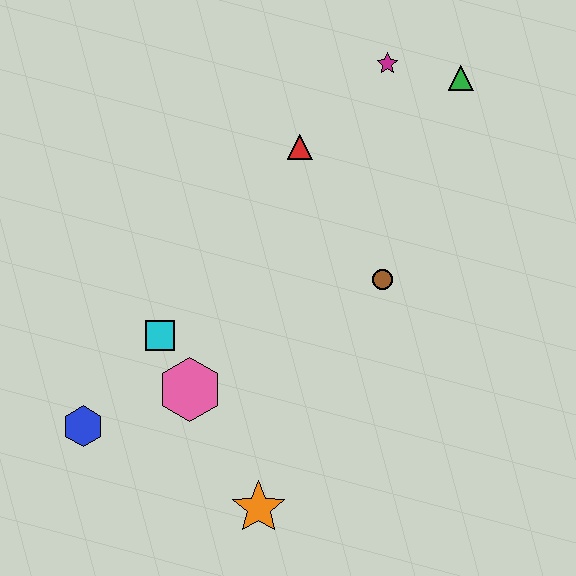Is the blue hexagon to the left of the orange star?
Yes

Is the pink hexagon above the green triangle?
No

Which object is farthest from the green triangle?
The blue hexagon is farthest from the green triangle.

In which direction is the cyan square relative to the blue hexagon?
The cyan square is above the blue hexagon.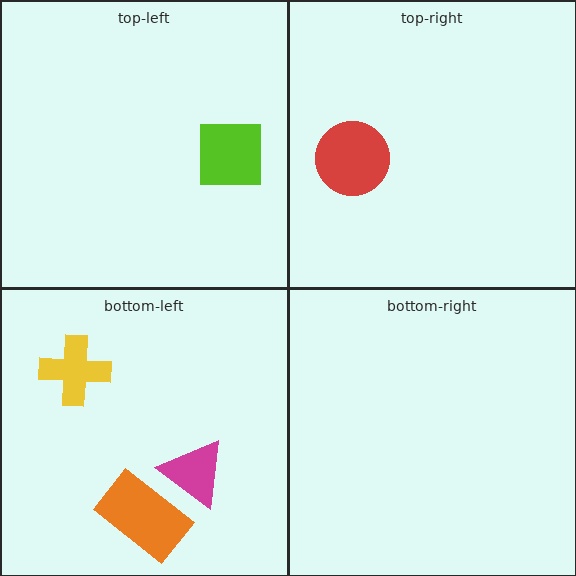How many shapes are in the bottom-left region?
3.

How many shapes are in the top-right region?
1.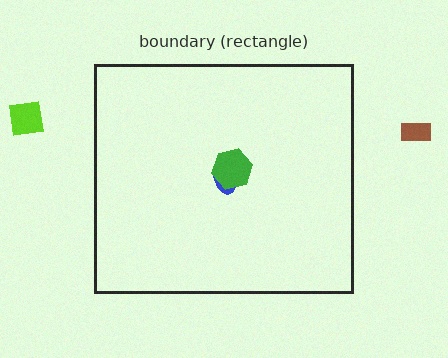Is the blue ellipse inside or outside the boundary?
Inside.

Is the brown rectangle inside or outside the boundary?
Outside.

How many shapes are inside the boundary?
2 inside, 2 outside.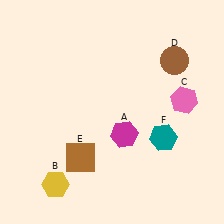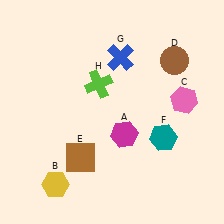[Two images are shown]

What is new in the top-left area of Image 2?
A lime cross (H) was added in the top-left area of Image 2.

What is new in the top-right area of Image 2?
A blue cross (G) was added in the top-right area of Image 2.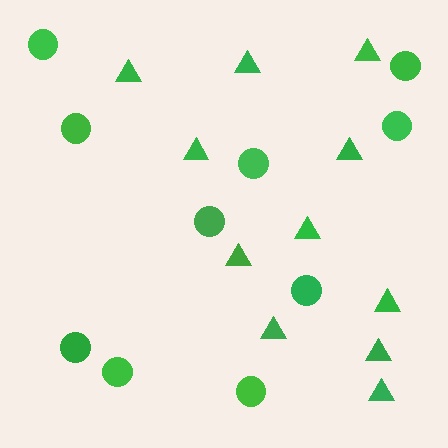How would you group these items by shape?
There are 2 groups: one group of triangles (11) and one group of circles (10).